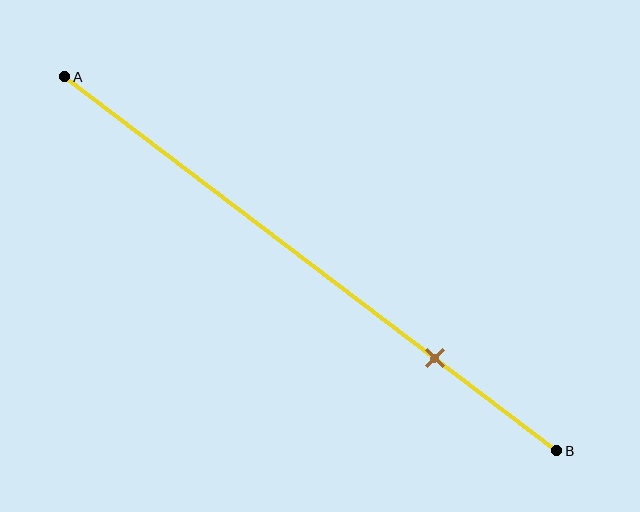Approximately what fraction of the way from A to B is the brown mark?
The brown mark is approximately 75% of the way from A to B.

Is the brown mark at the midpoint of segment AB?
No, the mark is at about 75% from A, not at the 50% midpoint.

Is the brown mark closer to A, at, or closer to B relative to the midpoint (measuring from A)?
The brown mark is closer to point B than the midpoint of segment AB.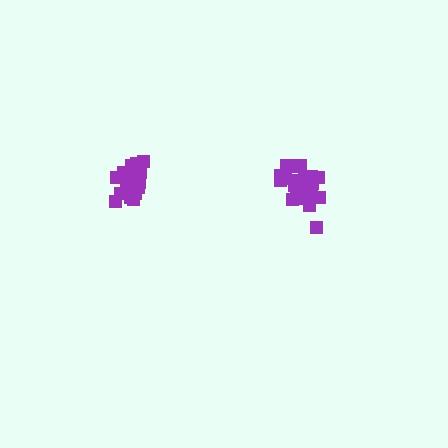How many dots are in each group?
Group 1: 21 dots, Group 2: 21 dots (42 total).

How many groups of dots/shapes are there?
There are 2 groups.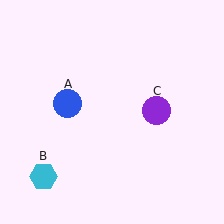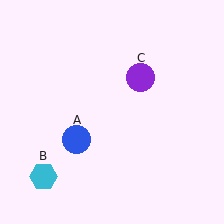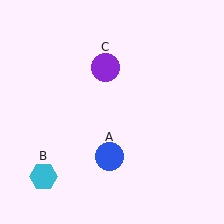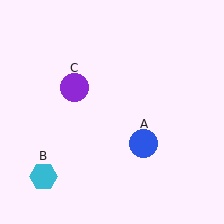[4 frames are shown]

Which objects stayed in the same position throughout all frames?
Cyan hexagon (object B) remained stationary.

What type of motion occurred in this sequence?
The blue circle (object A), purple circle (object C) rotated counterclockwise around the center of the scene.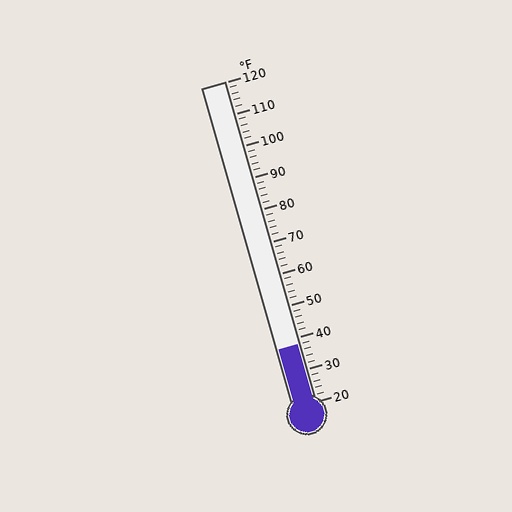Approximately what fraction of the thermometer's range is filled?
The thermometer is filled to approximately 20% of its range.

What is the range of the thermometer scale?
The thermometer scale ranges from 20°F to 120°F.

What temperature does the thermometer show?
The thermometer shows approximately 38°F.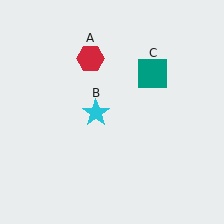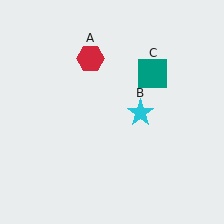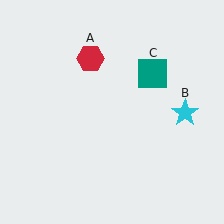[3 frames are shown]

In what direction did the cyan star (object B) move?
The cyan star (object B) moved right.